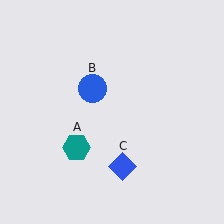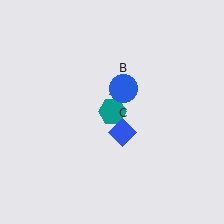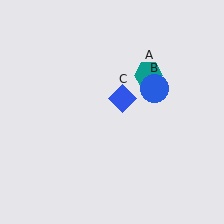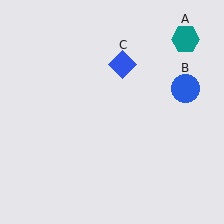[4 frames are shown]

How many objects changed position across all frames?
3 objects changed position: teal hexagon (object A), blue circle (object B), blue diamond (object C).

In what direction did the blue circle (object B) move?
The blue circle (object B) moved right.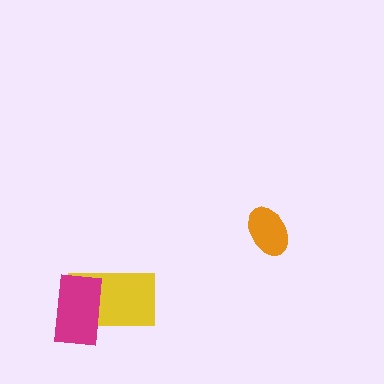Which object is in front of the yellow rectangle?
The magenta rectangle is in front of the yellow rectangle.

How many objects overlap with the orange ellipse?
0 objects overlap with the orange ellipse.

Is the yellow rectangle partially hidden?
Yes, it is partially covered by another shape.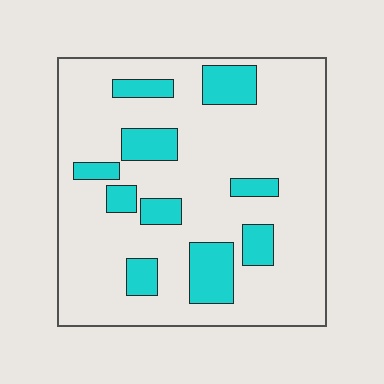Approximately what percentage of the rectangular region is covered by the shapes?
Approximately 20%.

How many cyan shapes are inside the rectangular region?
10.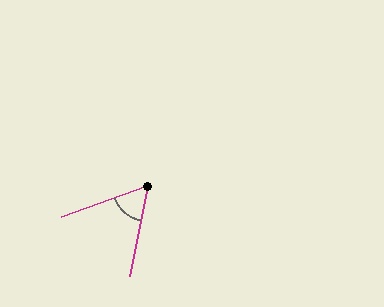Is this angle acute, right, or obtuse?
It is acute.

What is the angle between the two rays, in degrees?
Approximately 59 degrees.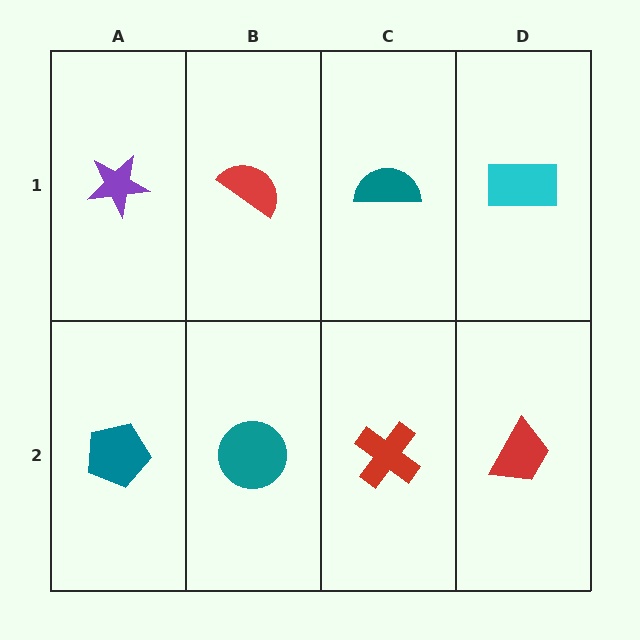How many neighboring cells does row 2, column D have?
2.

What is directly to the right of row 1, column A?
A red semicircle.